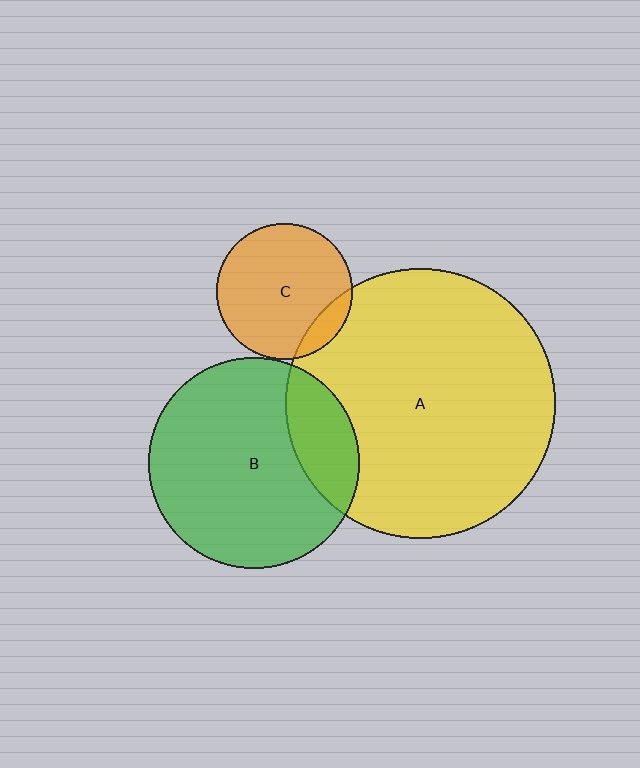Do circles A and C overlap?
Yes.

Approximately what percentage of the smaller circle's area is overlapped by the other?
Approximately 10%.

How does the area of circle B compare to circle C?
Approximately 2.4 times.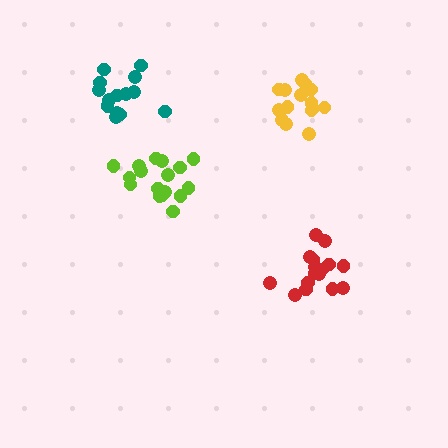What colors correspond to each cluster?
The clusters are colored: red, teal, lime, yellow.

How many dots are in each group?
Group 1: 16 dots, Group 2: 14 dots, Group 3: 17 dots, Group 4: 16 dots (63 total).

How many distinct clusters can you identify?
There are 4 distinct clusters.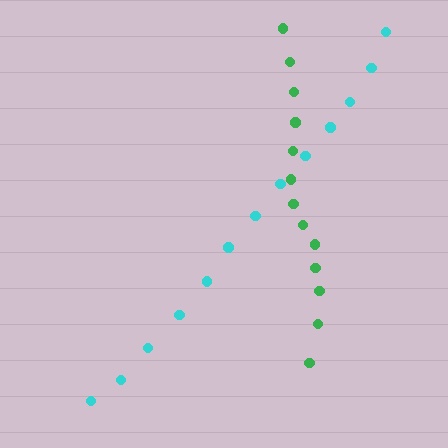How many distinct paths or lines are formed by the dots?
There are 2 distinct paths.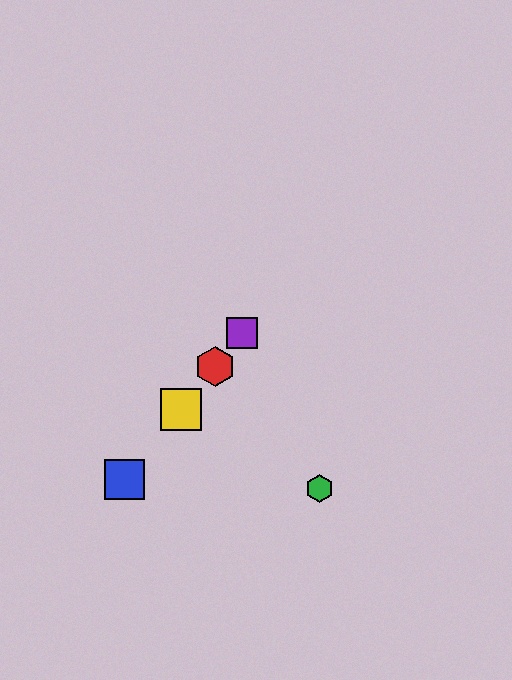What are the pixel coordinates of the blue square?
The blue square is at (124, 479).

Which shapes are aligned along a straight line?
The red hexagon, the blue square, the yellow square, the purple square are aligned along a straight line.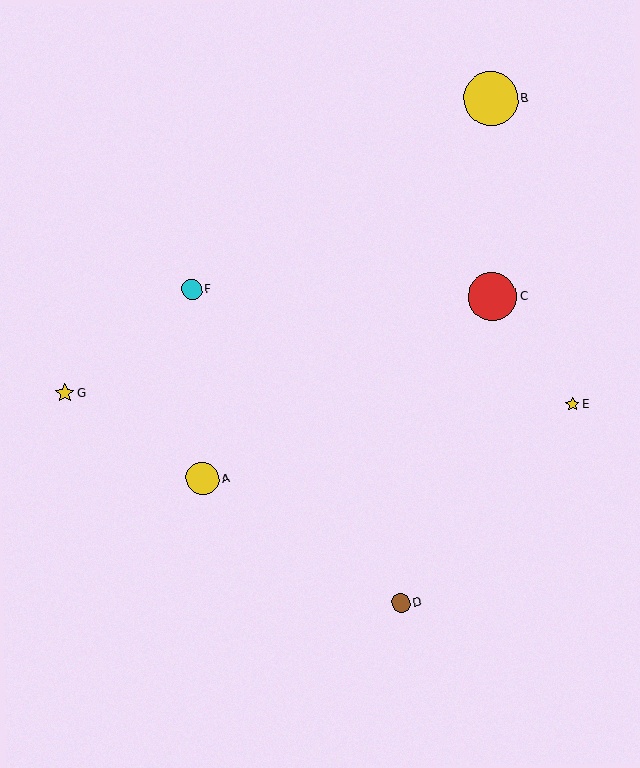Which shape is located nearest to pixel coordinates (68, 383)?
The yellow star (labeled G) at (65, 393) is nearest to that location.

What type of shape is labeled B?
Shape B is a yellow circle.